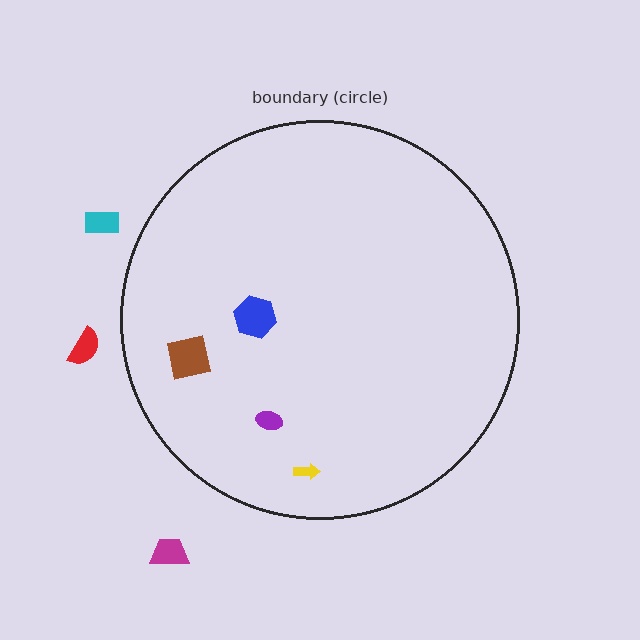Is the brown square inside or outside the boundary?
Inside.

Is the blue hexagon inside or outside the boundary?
Inside.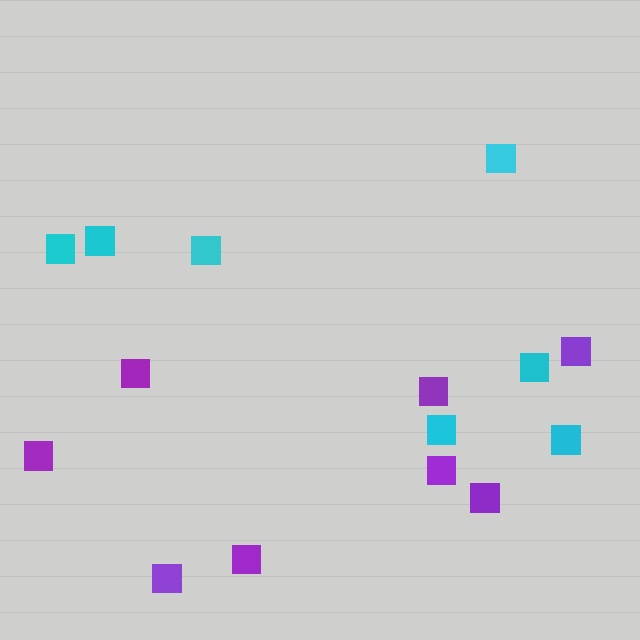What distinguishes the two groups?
There are 2 groups: one group of cyan squares (7) and one group of purple squares (8).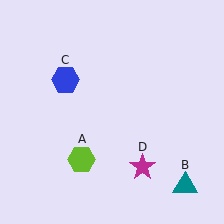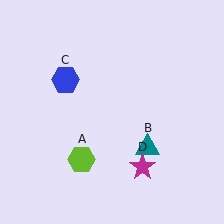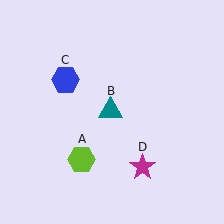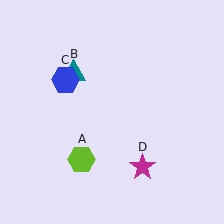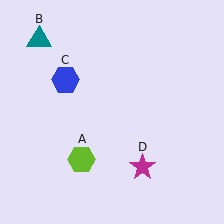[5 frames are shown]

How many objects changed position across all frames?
1 object changed position: teal triangle (object B).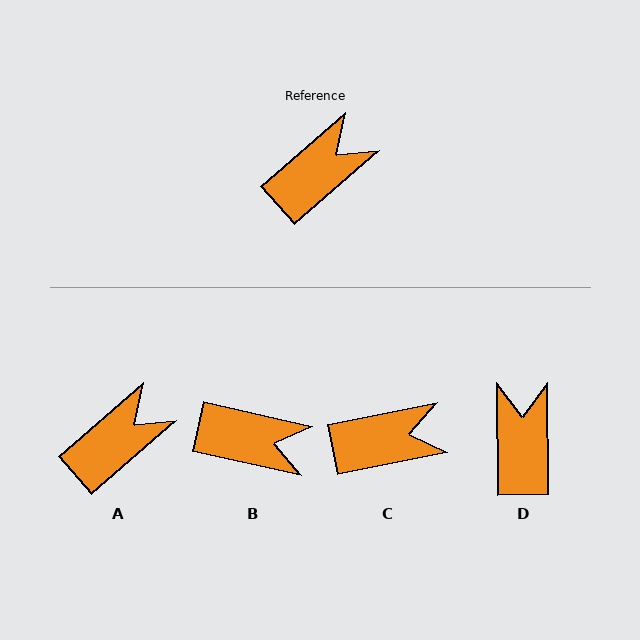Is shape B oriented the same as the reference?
No, it is off by about 54 degrees.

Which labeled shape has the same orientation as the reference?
A.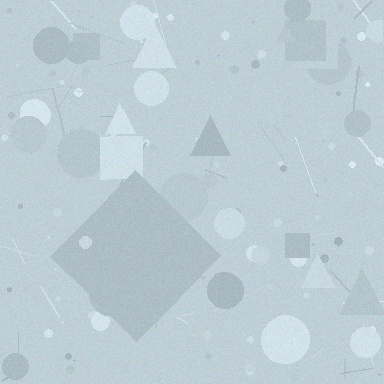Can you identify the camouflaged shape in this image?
The camouflaged shape is a diamond.